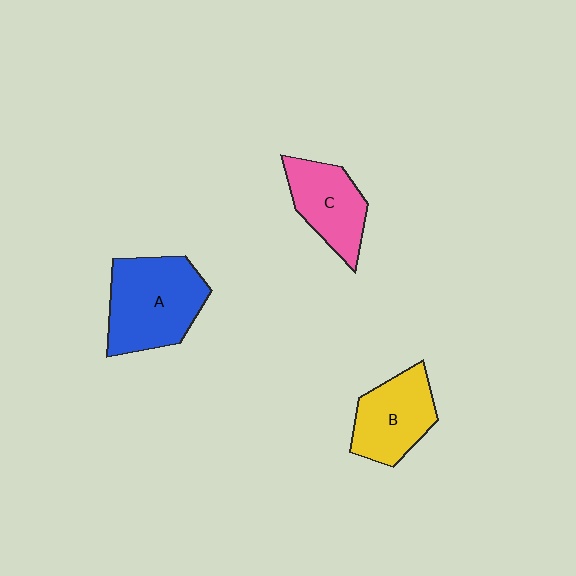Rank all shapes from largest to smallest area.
From largest to smallest: A (blue), B (yellow), C (pink).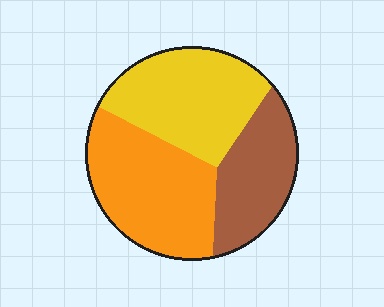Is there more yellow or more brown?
Yellow.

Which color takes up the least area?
Brown, at roughly 25%.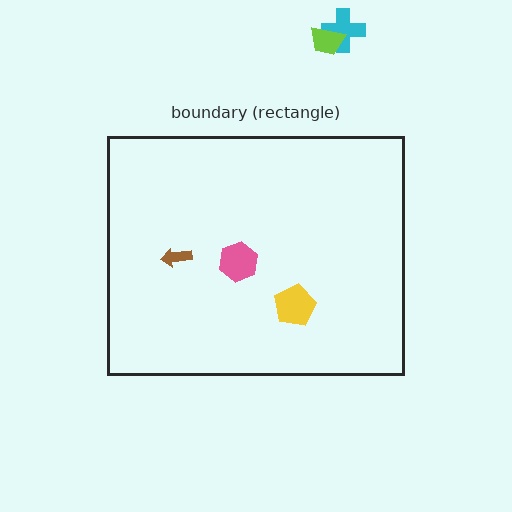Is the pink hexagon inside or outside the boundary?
Inside.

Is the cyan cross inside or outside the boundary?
Outside.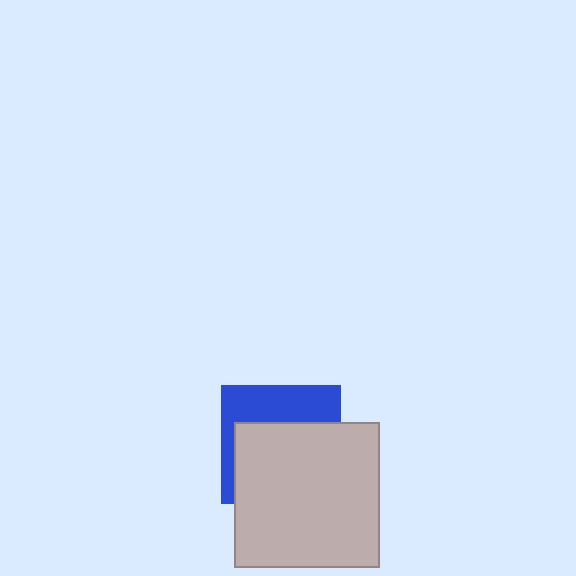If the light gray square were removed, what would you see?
You would see the complete blue square.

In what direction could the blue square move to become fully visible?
The blue square could move up. That would shift it out from behind the light gray square entirely.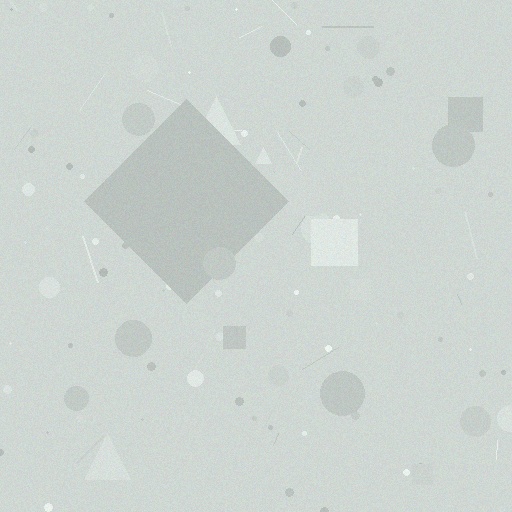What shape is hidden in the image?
A diamond is hidden in the image.